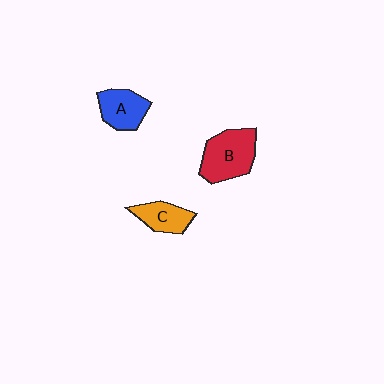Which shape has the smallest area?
Shape C (orange).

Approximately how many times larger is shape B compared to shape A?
Approximately 1.4 times.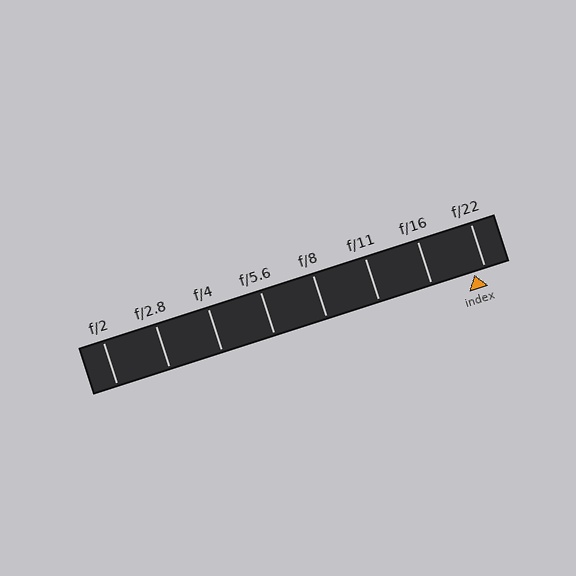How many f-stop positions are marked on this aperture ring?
There are 8 f-stop positions marked.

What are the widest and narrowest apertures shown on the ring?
The widest aperture shown is f/2 and the narrowest is f/22.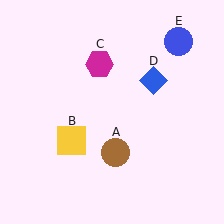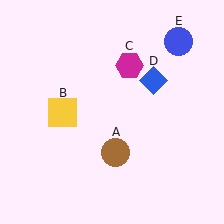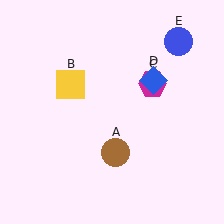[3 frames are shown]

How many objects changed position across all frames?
2 objects changed position: yellow square (object B), magenta hexagon (object C).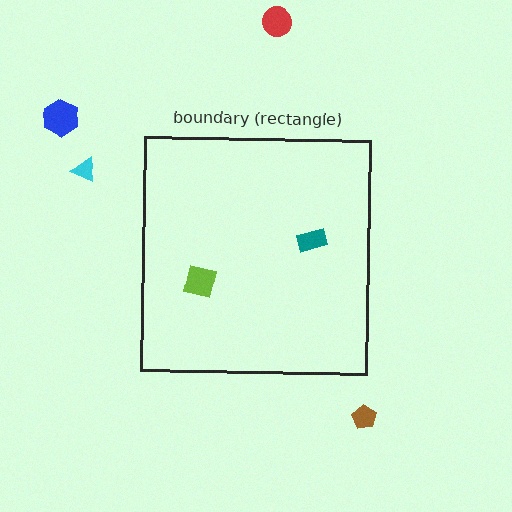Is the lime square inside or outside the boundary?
Inside.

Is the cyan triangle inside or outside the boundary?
Outside.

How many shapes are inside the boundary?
2 inside, 4 outside.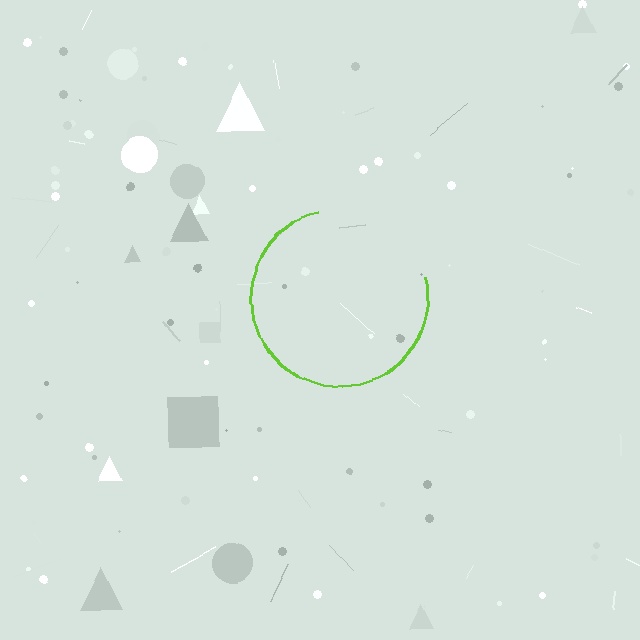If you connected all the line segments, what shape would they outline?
They would outline a circle.